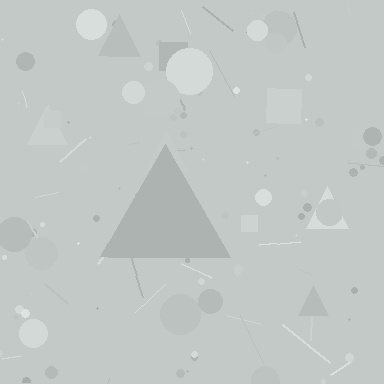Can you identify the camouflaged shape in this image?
The camouflaged shape is a triangle.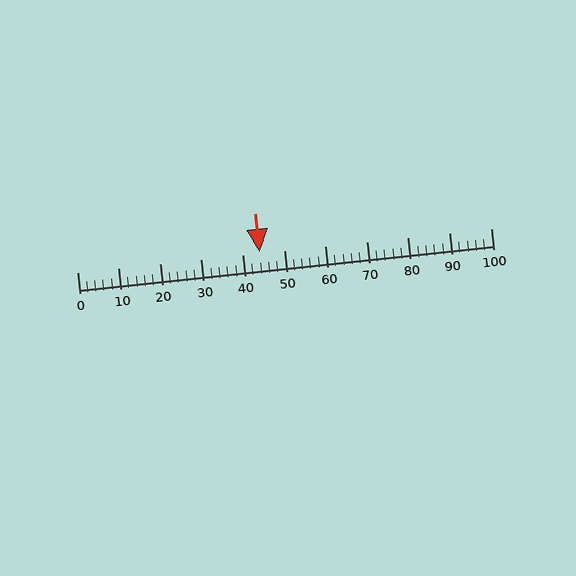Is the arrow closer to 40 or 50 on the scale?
The arrow is closer to 40.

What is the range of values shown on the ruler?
The ruler shows values from 0 to 100.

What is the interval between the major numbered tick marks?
The major tick marks are spaced 10 units apart.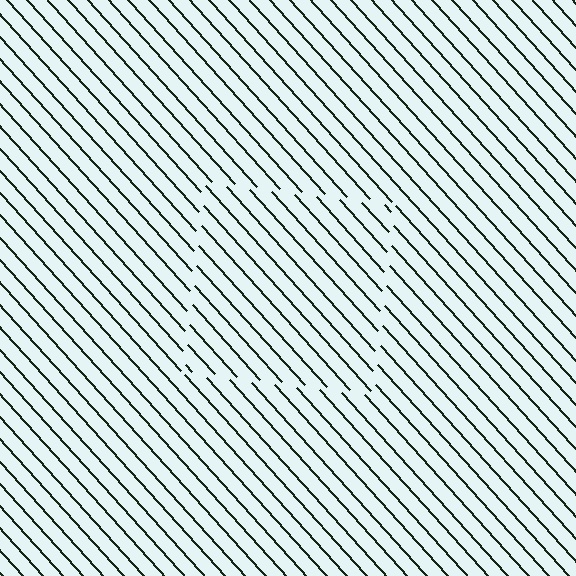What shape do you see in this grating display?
An illusory square. The interior of the shape contains the same grating, shifted by half a period — the contour is defined by the phase discontinuity where line-ends from the inner and outer gratings abut.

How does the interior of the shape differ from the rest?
The interior of the shape contains the same grating, shifted by half a period — the contour is defined by the phase discontinuity where line-ends from the inner and outer gratings abut.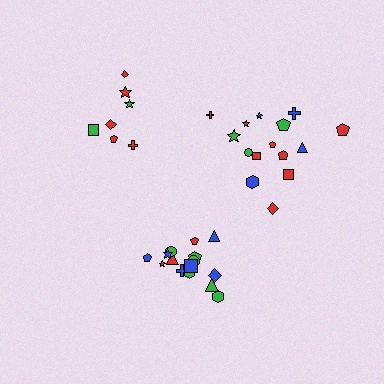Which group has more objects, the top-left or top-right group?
The top-right group.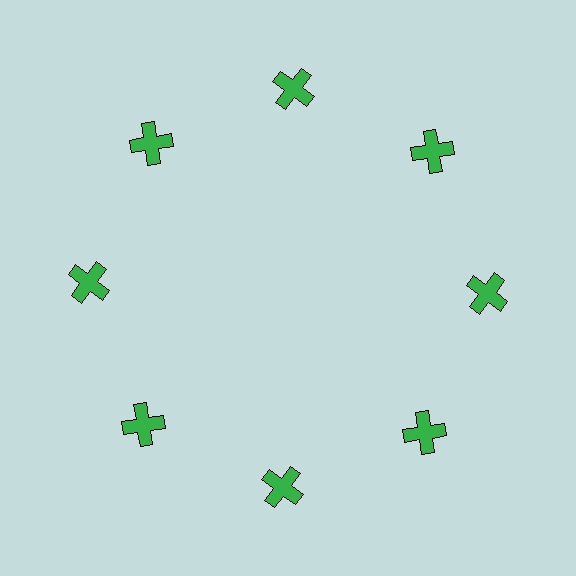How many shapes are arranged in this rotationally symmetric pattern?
There are 8 shapes, arranged in 8 groups of 1.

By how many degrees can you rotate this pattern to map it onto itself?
The pattern maps onto itself every 45 degrees of rotation.